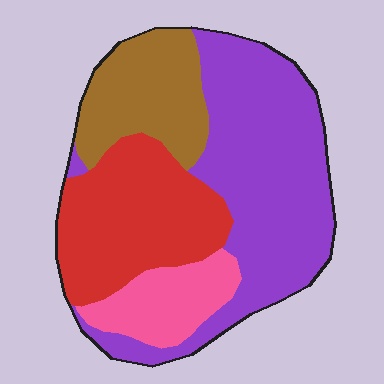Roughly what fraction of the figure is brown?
Brown takes up between a sixth and a third of the figure.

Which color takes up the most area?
Purple, at roughly 45%.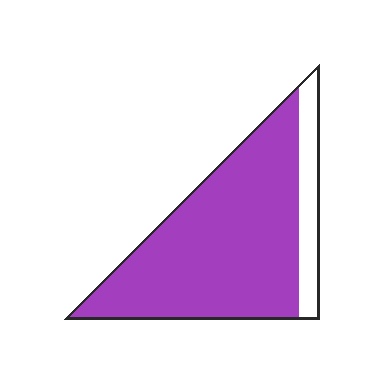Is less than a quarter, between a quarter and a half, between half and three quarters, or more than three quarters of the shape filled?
More than three quarters.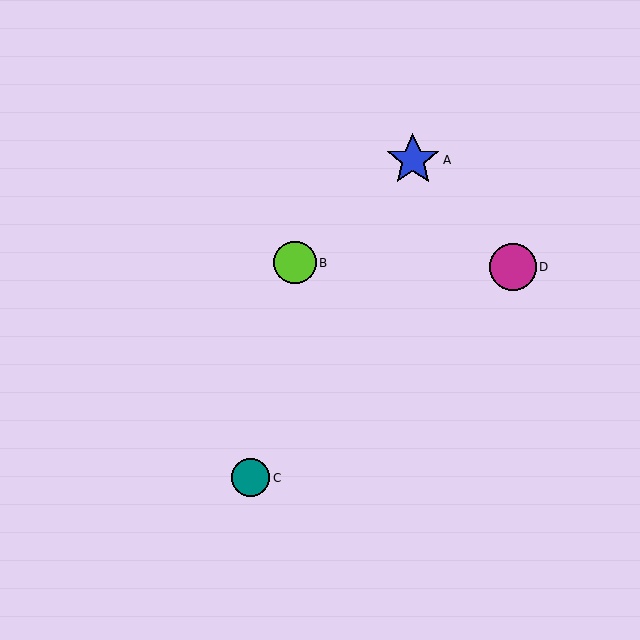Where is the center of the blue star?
The center of the blue star is at (413, 160).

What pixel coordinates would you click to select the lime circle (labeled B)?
Click at (295, 263) to select the lime circle B.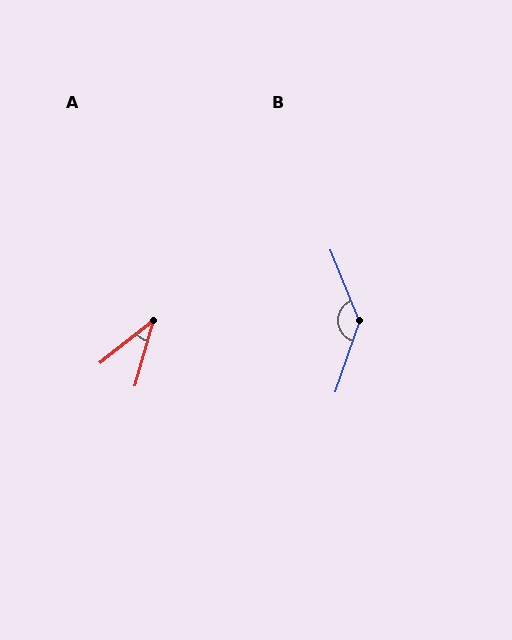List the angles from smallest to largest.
A (36°), B (139°).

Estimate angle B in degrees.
Approximately 139 degrees.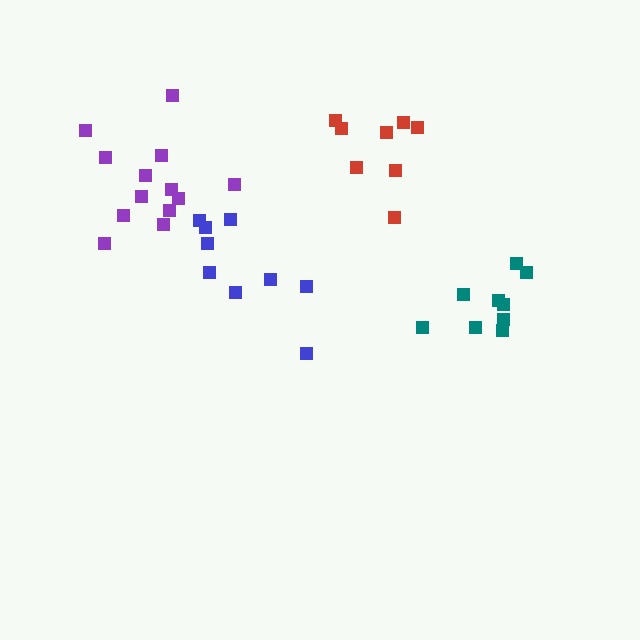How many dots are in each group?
Group 1: 13 dots, Group 2: 9 dots, Group 3: 9 dots, Group 4: 8 dots (39 total).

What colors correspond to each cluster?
The clusters are colored: purple, blue, teal, red.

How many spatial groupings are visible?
There are 4 spatial groupings.